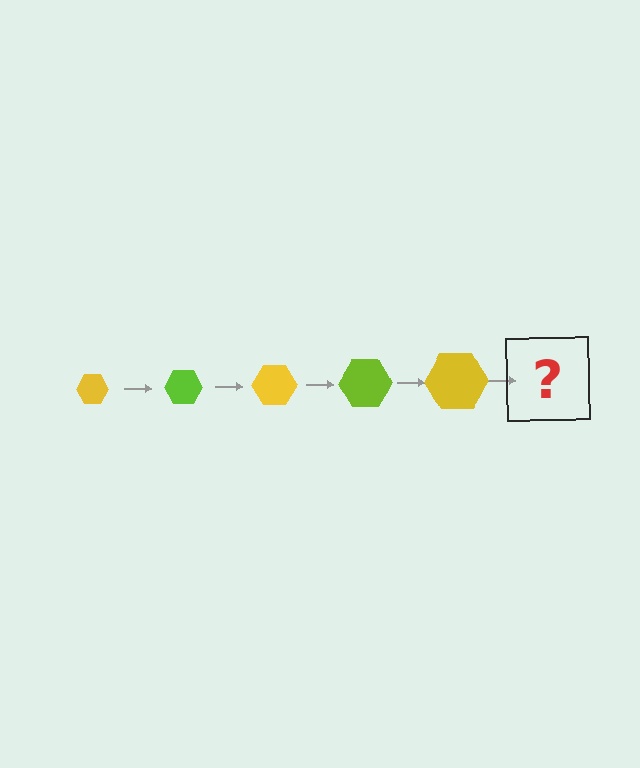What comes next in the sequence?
The next element should be a lime hexagon, larger than the previous one.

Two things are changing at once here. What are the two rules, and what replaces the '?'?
The two rules are that the hexagon grows larger each step and the color cycles through yellow and lime. The '?' should be a lime hexagon, larger than the previous one.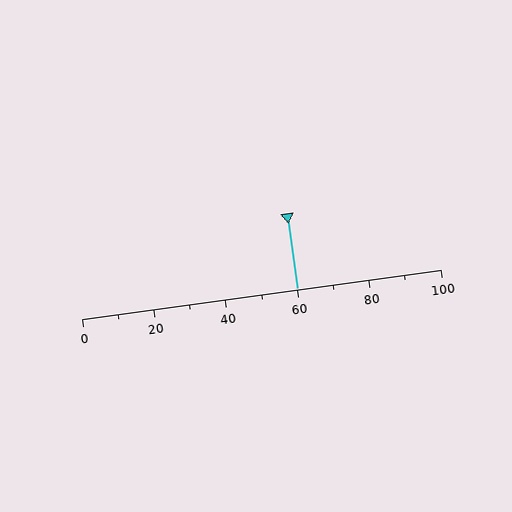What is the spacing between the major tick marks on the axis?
The major ticks are spaced 20 apart.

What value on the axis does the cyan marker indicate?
The marker indicates approximately 60.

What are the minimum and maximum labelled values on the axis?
The axis runs from 0 to 100.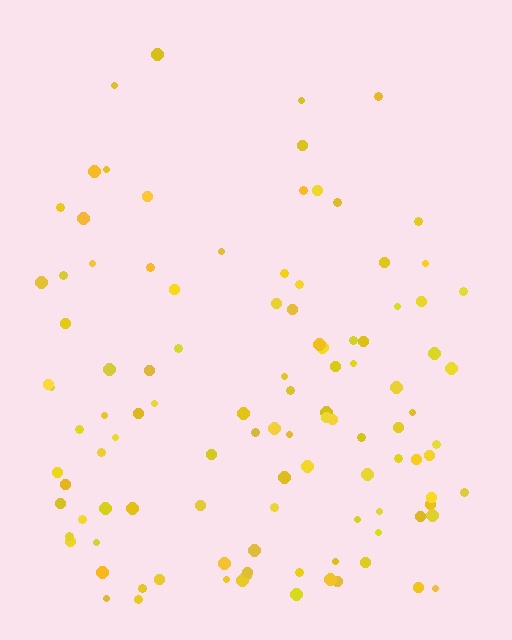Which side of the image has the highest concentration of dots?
The bottom.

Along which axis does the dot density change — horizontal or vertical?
Vertical.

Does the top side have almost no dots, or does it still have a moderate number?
Still a moderate number, just noticeably fewer than the bottom.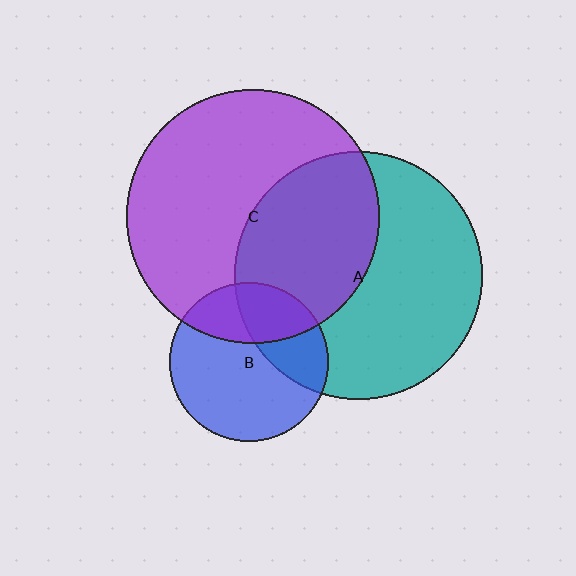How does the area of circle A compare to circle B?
Approximately 2.4 times.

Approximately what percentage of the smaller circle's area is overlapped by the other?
Approximately 40%.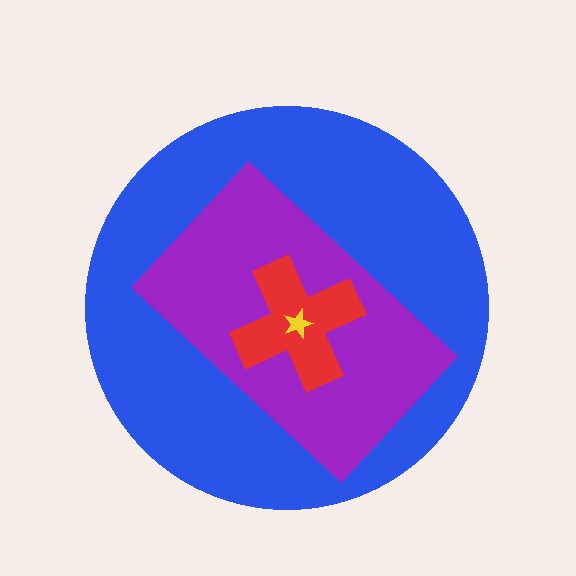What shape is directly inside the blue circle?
The purple rectangle.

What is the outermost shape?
The blue circle.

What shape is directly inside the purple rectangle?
The red cross.